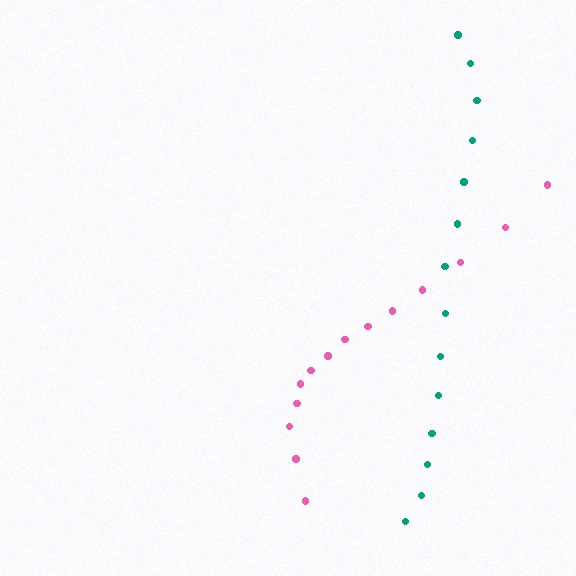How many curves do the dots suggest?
There are 2 distinct paths.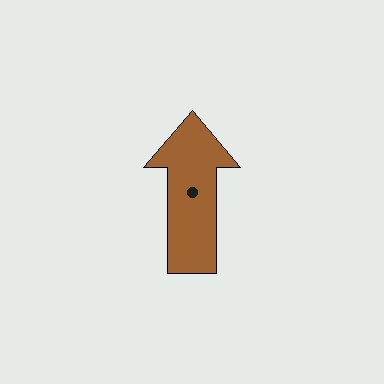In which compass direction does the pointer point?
North.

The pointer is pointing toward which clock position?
Roughly 12 o'clock.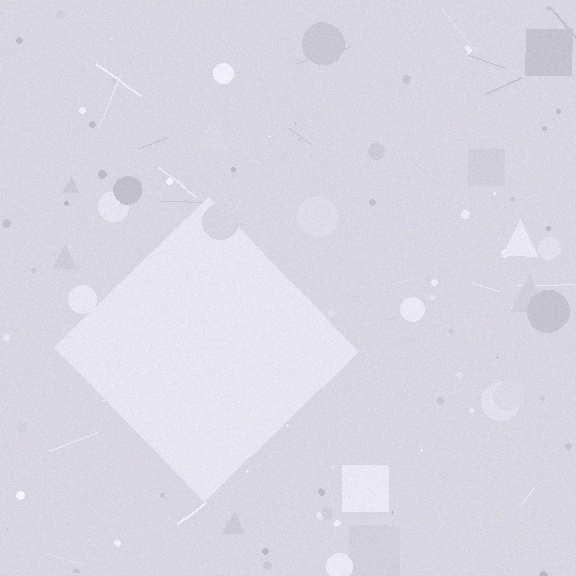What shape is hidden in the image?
A diamond is hidden in the image.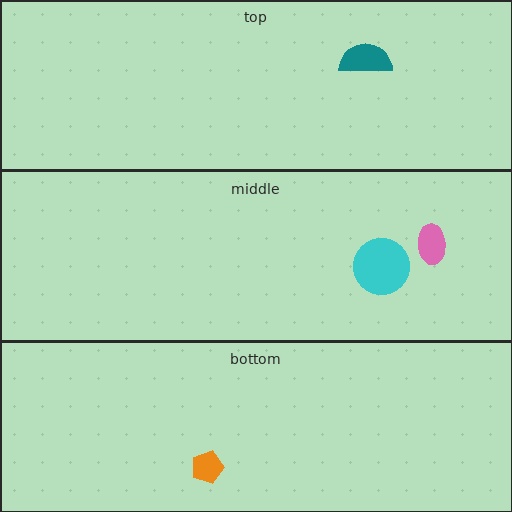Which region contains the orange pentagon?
The bottom region.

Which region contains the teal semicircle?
The top region.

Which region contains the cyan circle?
The middle region.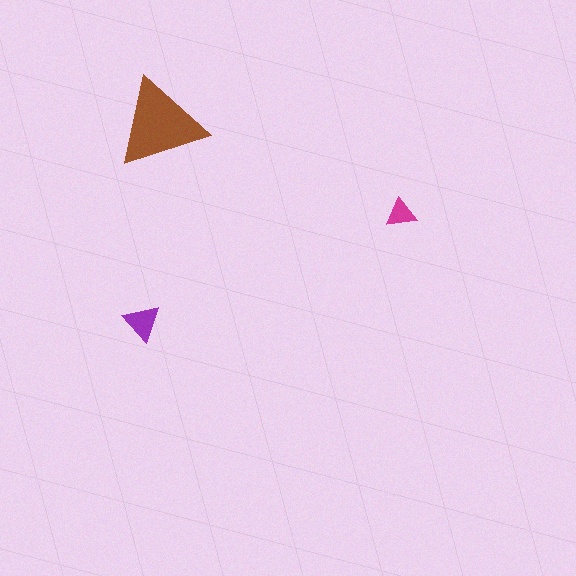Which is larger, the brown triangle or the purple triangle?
The brown one.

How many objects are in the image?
There are 3 objects in the image.